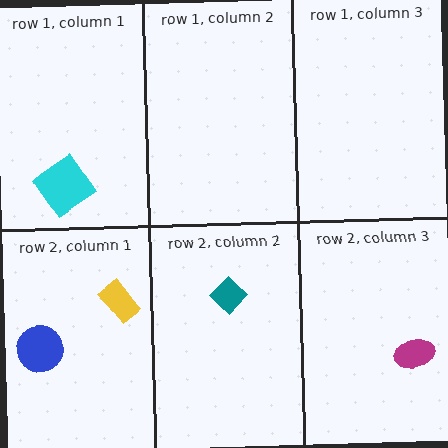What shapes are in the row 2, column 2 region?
The teal diamond.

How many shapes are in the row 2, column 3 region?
1.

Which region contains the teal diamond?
The row 2, column 2 region.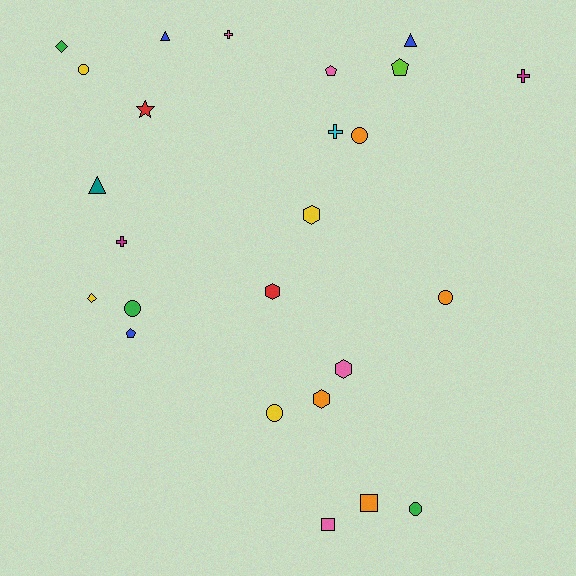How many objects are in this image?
There are 25 objects.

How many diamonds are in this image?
There are 2 diamonds.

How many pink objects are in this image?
There are 4 pink objects.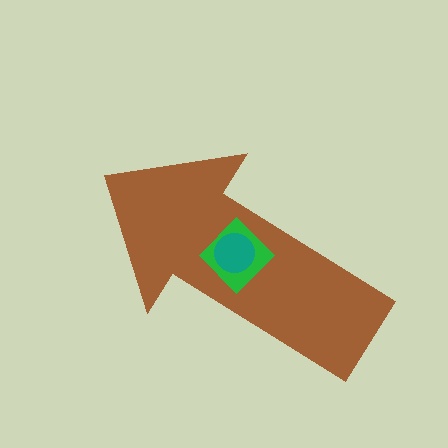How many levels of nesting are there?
3.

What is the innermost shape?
The teal circle.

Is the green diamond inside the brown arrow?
Yes.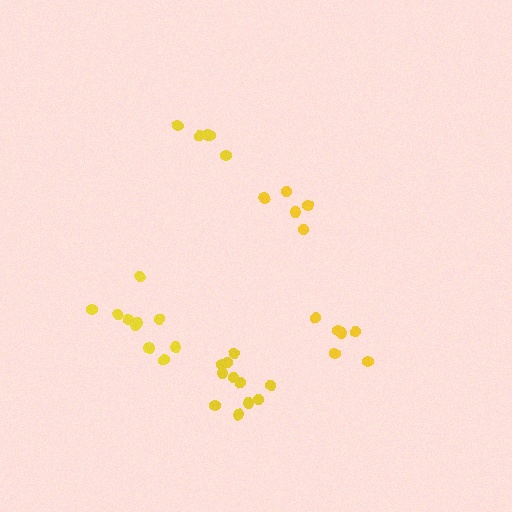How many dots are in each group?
Group 1: 5 dots, Group 2: 10 dots, Group 3: 5 dots, Group 4: 11 dots, Group 5: 6 dots (37 total).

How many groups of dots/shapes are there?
There are 5 groups.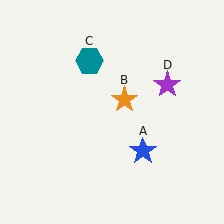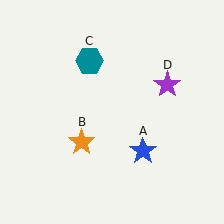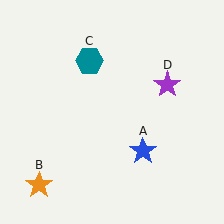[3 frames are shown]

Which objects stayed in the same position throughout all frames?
Blue star (object A) and teal hexagon (object C) and purple star (object D) remained stationary.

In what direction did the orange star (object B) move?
The orange star (object B) moved down and to the left.